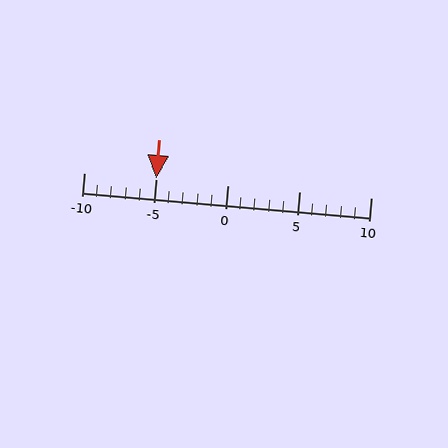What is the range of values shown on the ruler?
The ruler shows values from -10 to 10.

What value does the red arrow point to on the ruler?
The red arrow points to approximately -5.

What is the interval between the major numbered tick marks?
The major tick marks are spaced 5 units apart.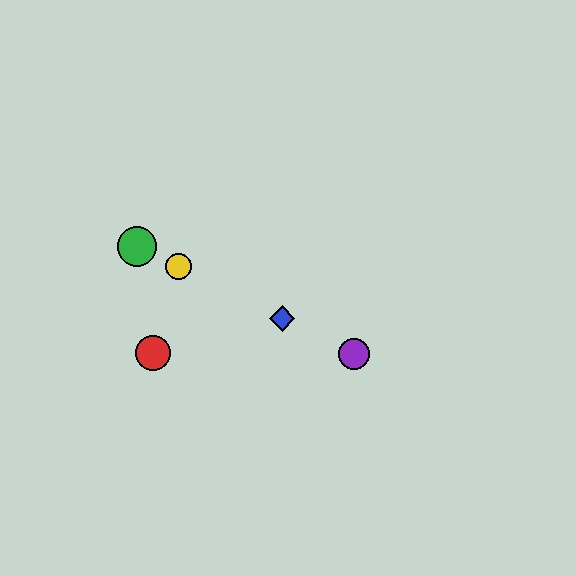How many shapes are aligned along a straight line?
4 shapes (the blue diamond, the green circle, the yellow circle, the purple circle) are aligned along a straight line.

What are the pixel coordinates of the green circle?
The green circle is at (137, 247).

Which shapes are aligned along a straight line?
The blue diamond, the green circle, the yellow circle, the purple circle are aligned along a straight line.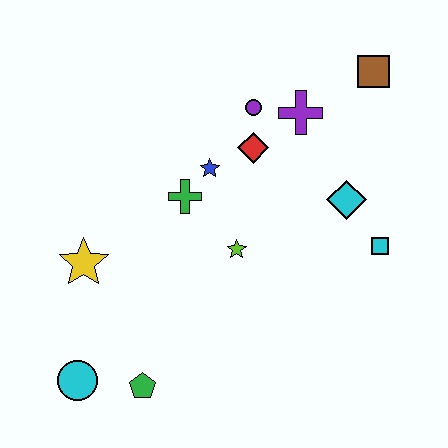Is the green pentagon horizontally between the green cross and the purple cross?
No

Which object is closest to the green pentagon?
The cyan circle is closest to the green pentagon.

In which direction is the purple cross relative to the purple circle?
The purple cross is to the right of the purple circle.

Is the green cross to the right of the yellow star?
Yes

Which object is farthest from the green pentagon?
The brown square is farthest from the green pentagon.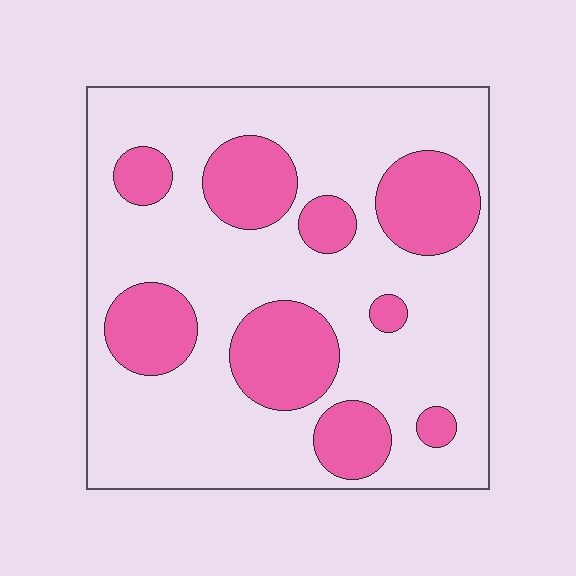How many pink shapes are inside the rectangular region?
9.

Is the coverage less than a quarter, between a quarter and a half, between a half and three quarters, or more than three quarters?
Between a quarter and a half.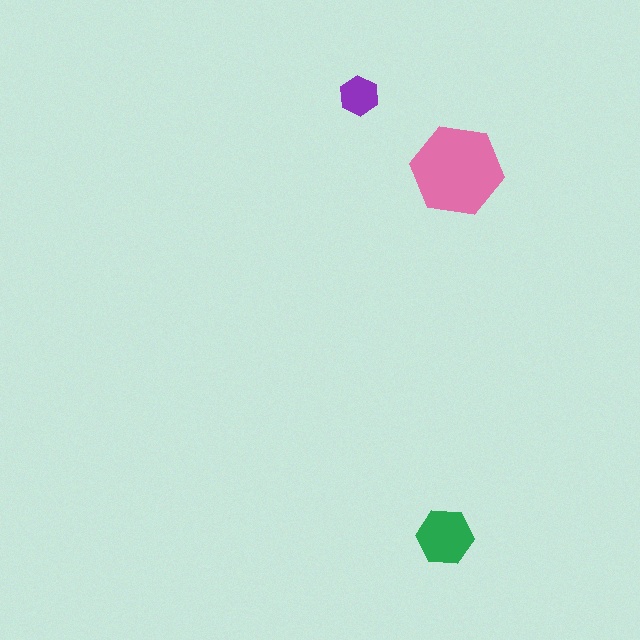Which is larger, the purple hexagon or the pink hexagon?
The pink one.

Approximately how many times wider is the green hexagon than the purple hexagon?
About 1.5 times wider.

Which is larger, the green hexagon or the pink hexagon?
The pink one.